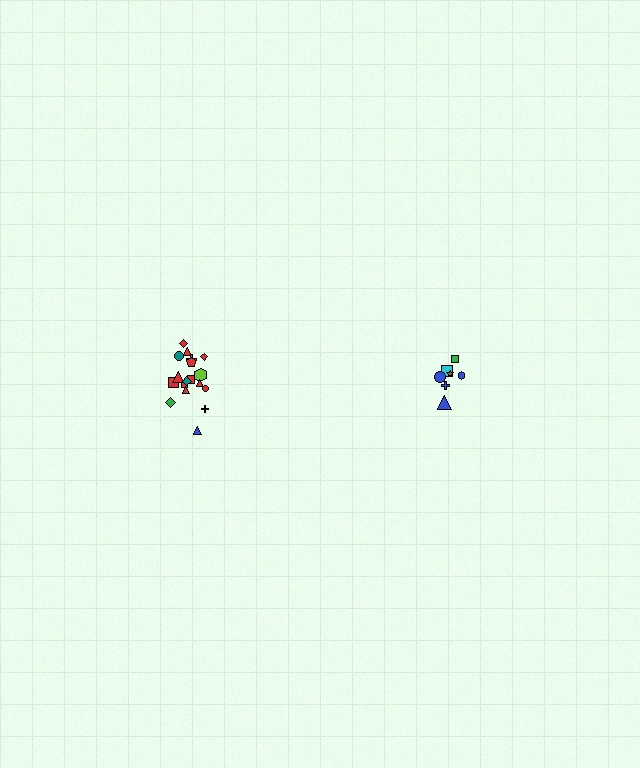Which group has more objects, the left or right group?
The left group.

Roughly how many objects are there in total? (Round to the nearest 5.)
Roughly 25 objects in total.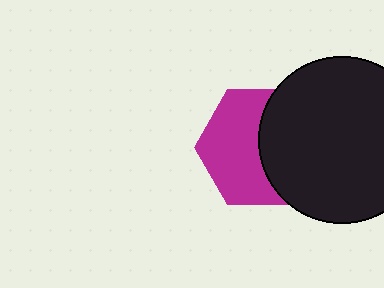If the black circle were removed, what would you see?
You would see the complete magenta hexagon.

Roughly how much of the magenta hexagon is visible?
About half of it is visible (roughly 55%).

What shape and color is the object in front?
The object in front is a black circle.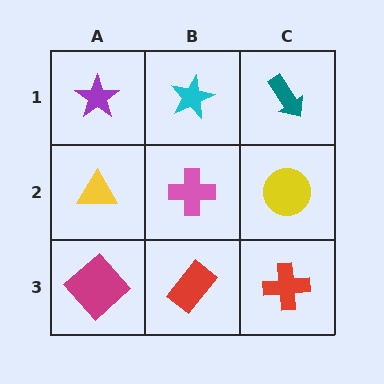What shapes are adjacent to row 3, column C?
A yellow circle (row 2, column C), a red rectangle (row 3, column B).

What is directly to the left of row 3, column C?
A red rectangle.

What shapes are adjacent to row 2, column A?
A purple star (row 1, column A), a magenta diamond (row 3, column A), a pink cross (row 2, column B).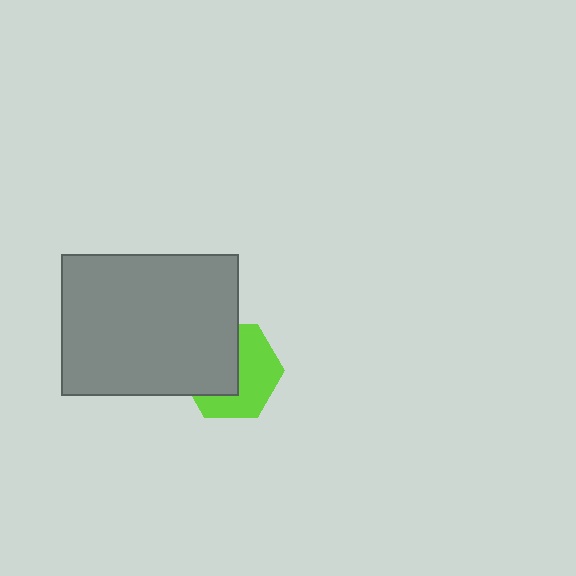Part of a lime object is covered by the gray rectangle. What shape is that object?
It is a hexagon.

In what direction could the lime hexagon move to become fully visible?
The lime hexagon could move toward the lower-right. That would shift it out from behind the gray rectangle entirely.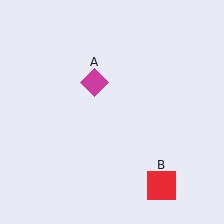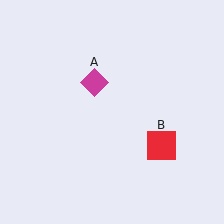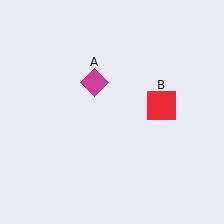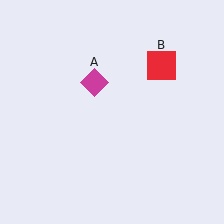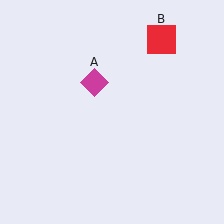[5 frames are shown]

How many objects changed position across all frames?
1 object changed position: red square (object B).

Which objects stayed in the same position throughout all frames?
Magenta diamond (object A) remained stationary.